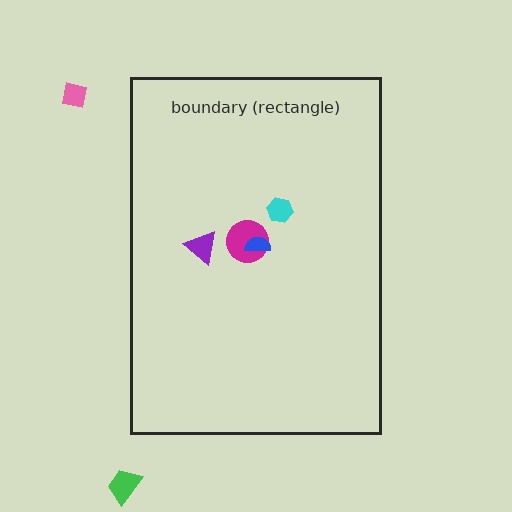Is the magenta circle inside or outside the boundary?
Inside.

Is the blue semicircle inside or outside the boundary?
Inside.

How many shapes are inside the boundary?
4 inside, 2 outside.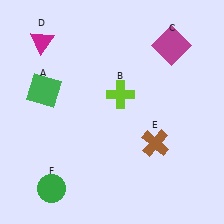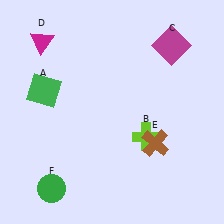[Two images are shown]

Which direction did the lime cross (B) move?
The lime cross (B) moved down.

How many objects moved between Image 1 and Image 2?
1 object moved between the two images.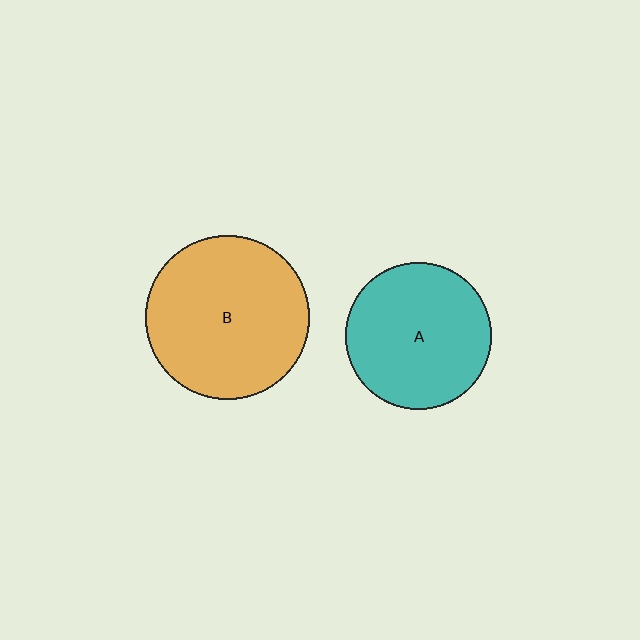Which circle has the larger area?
Circle B (orange).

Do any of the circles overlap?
No, none of the circles overlap.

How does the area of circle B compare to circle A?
Approximately 1.3 times.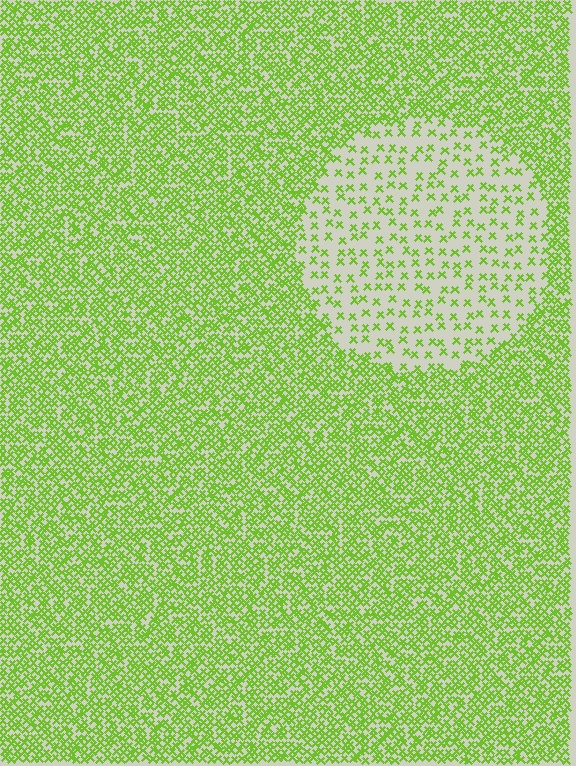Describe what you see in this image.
The image contains small lime elements arranged at two different densities. A circle-shaped region is visible where the elements are less densely packed than the surrounding area.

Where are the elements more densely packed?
The elements are more densely packed outside the circle boundary.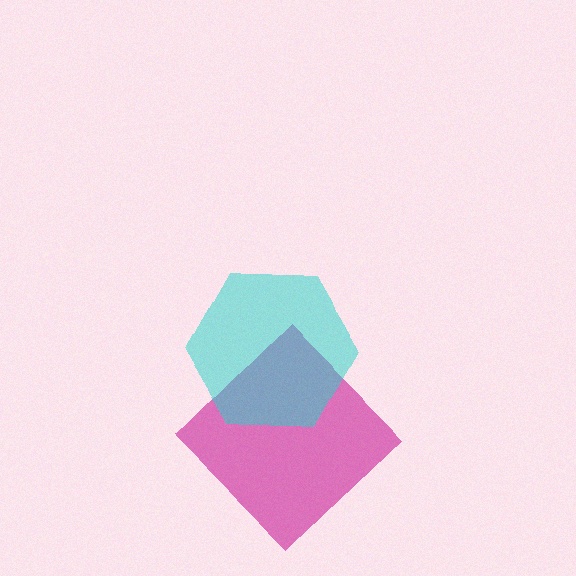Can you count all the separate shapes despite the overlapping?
Yes, there are 2 separate shapes.